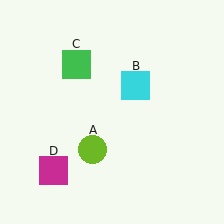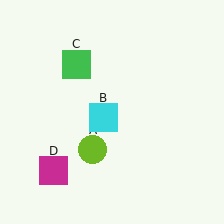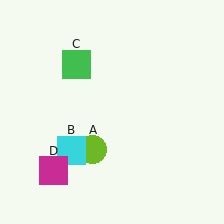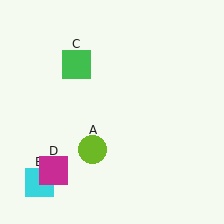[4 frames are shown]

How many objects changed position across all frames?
1 object changed position: cyan square (object B).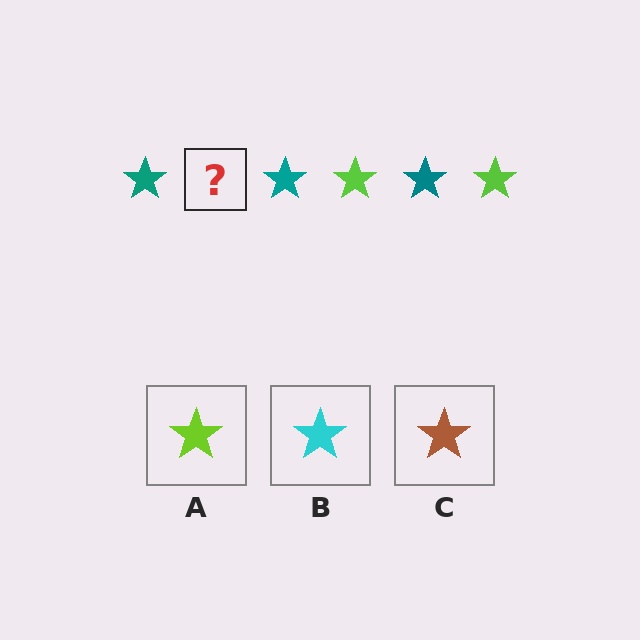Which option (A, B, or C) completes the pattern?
A.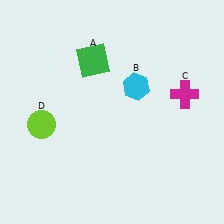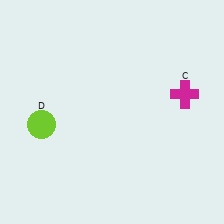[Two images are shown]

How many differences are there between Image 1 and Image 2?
There are 2 differences between the two images.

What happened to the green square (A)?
The green square (A) was removed in Image 2. It was in the top-left area of Image 1.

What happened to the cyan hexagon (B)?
The cyan hexagon (B) was removed in Image 2. It was in the top-right area of Image 1.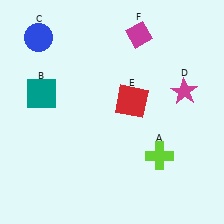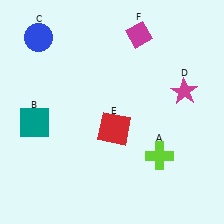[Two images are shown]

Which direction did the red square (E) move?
The red square (E) moved down.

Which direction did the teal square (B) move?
The teal square (B) moved down.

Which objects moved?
The objects that moved are: the teal square (B), the red square (E).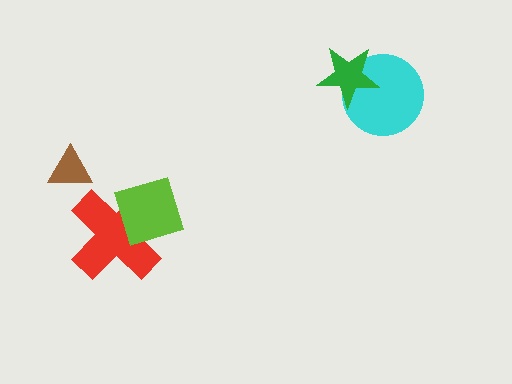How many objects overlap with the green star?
1 object overlaps with the green star.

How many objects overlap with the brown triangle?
0 objects overlap with the brown triangle.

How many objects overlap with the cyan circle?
1 object overlaps with the cyan circle.